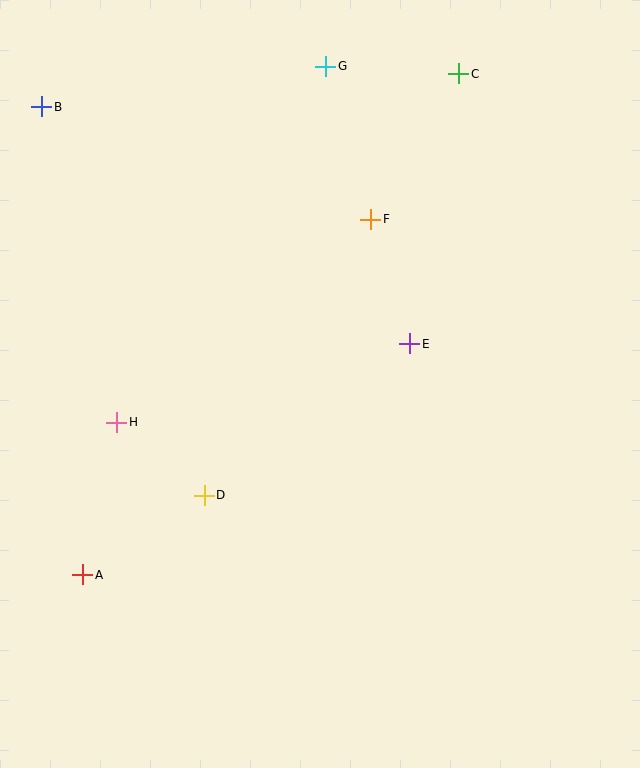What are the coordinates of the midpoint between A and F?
The midpoint between A and F is at (227, 397).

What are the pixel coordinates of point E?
Point E is at (410, 344).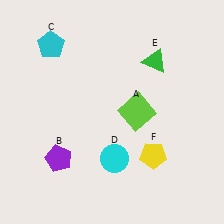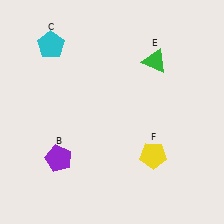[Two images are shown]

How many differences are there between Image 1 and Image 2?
There are 2 differences between the two images.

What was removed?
The cyan circle (D), the lime square (A) were removed in Image 2.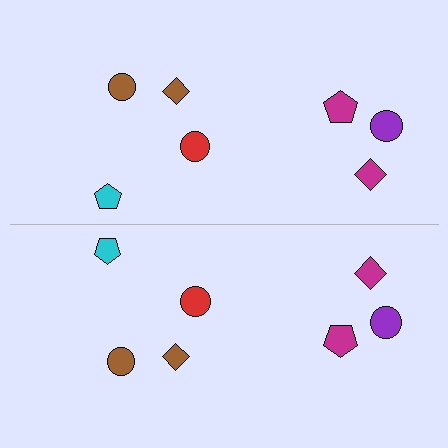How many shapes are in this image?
There are 14 shapes in this image.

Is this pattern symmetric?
Yes, this pattern has bilateral (reflection) symmetry.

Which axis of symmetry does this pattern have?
The pattern has a horizontal axis of symmetry running through the center of the image.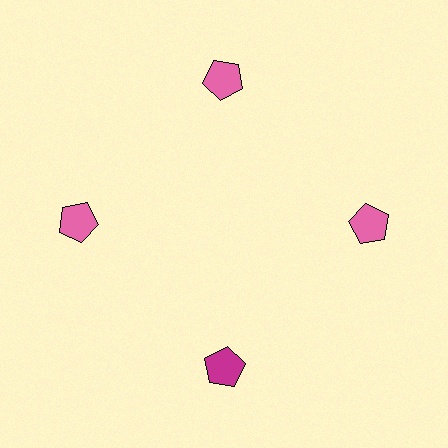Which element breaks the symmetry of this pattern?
The magenta pentagon at roughly the 6 o'clock position breaks the symmetry. All other shapes are pink pentagons.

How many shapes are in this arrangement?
There are 4 shapes arranged in a ring pattern.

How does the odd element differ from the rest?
It has a different color: magenta instead of pink.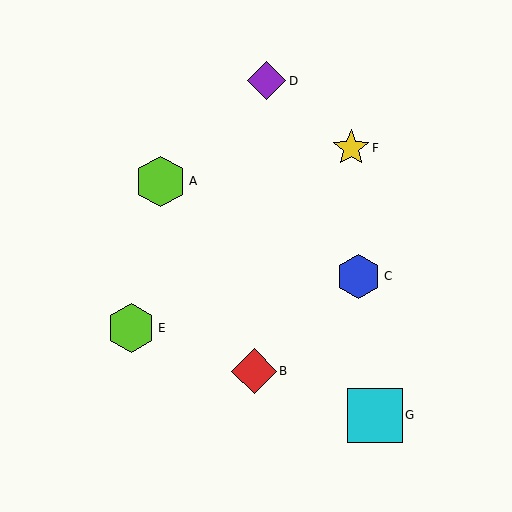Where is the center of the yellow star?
The center of the yellow star is at (351, 148).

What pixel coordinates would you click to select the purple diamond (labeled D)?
Click at (267, 81) to select the purple diamond D.